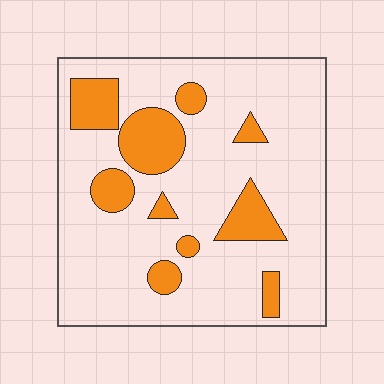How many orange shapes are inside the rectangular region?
10.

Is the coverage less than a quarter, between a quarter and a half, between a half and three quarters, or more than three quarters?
Less than a quarter.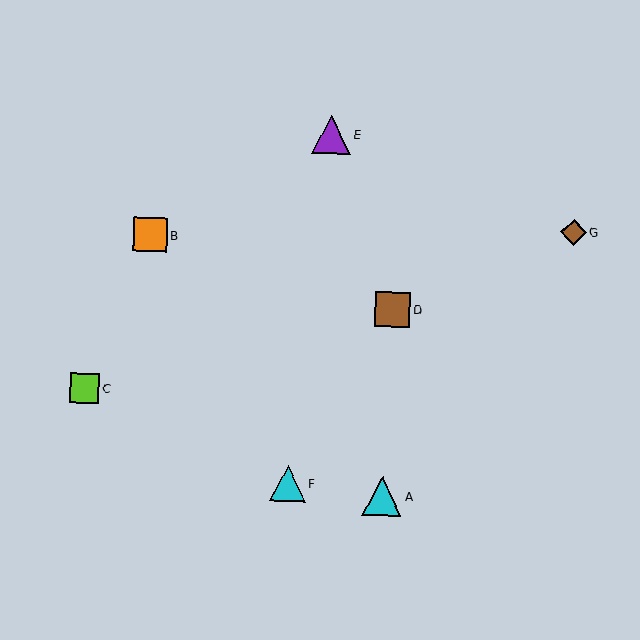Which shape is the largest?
The cyan triangle (labeled A) is the largest.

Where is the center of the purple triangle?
The center of the purple triangle is at (331, 135).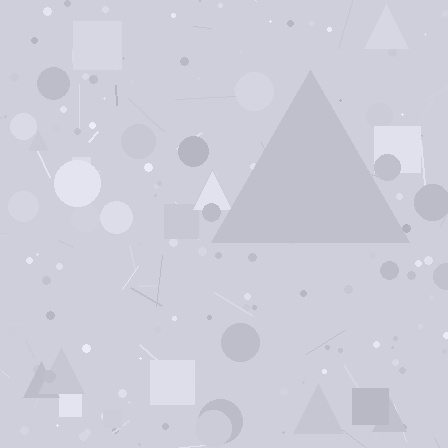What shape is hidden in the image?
A triangle is hidden in the image.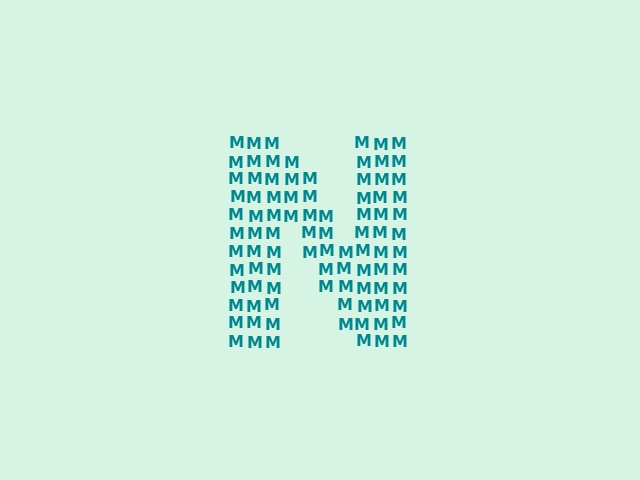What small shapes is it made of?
It is made of small letter M's.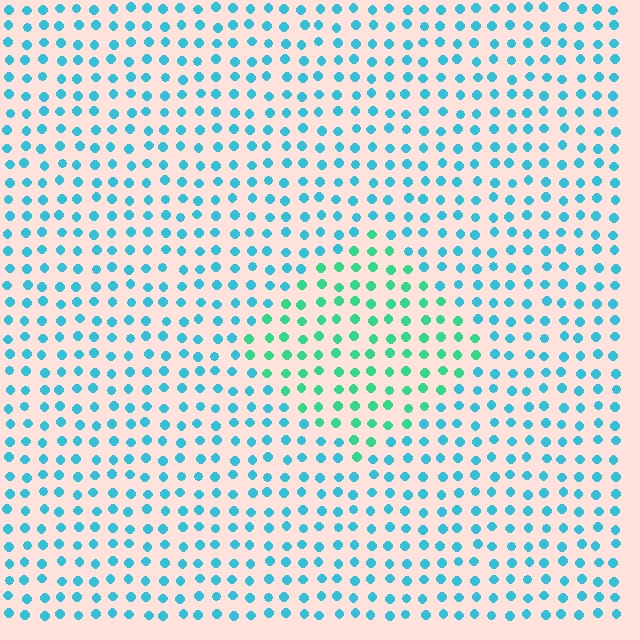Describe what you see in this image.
The image is filled with small cyan elements in a uniform arrangement. A diamond-shaped region is visible where the elements are tinted to a slightly different hue, forming a subtle color boundary.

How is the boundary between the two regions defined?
The boundary is defined purely by a slight shift in hue (about 37 degrees). Spacing, size, and orientation are identical on both sides.